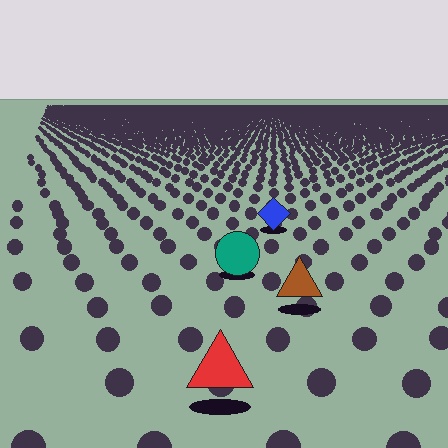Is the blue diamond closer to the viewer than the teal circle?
No. The teal circle is closer — you can tell from the texture gradient: the ground texture is coarser near it.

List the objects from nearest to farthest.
From nearest to farthest: the red triangle, the brown triangle, the teal circle, the blue diamond.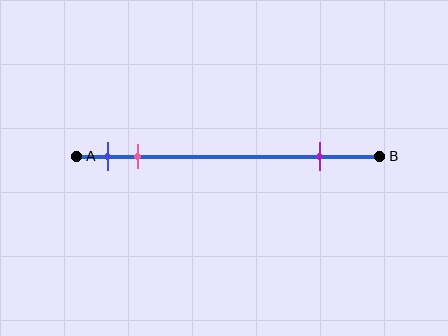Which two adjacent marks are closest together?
The blue and pink marks are the closest adjacent pair.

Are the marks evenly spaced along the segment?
No, the marks are not evenly spaced.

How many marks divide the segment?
There are 3 marks dividing the segment.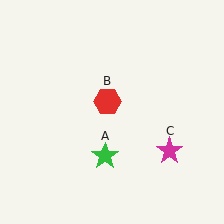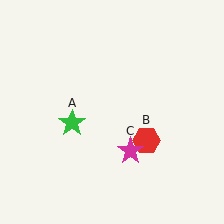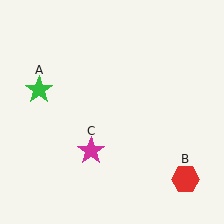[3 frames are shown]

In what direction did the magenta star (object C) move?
The magenta star (object C) moved left.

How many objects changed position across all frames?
3 objects changed position: green star (object A), red hexagon (object B), magenta star (object C).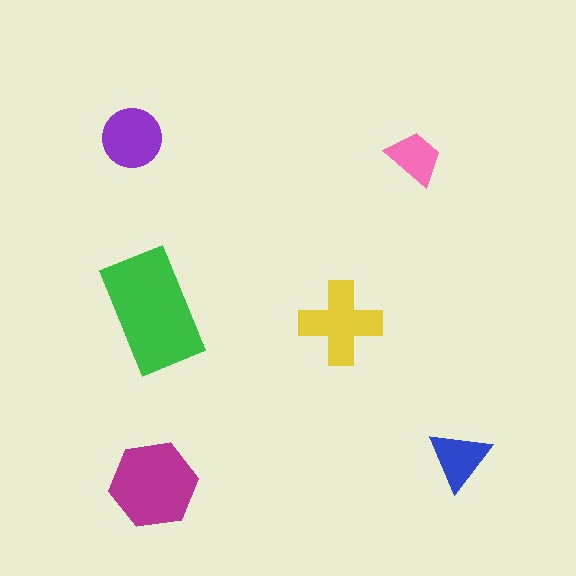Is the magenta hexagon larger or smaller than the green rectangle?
Smaller.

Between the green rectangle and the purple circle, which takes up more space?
The green rectangle.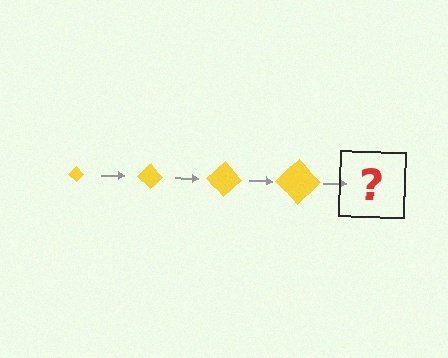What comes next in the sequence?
The next element should be a yellow diamond, larger than the previous one.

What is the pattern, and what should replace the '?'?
The pattern is that the diamond gets progressively larger each step. The '?' should be a yellow diamond, larger than the previous one.